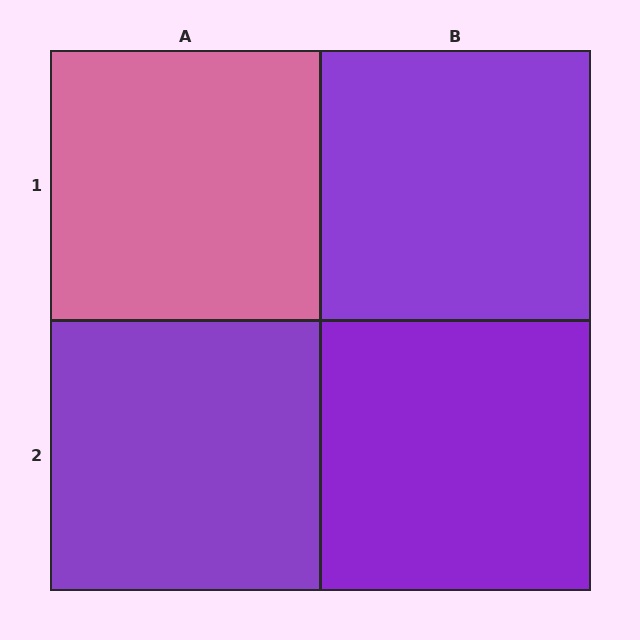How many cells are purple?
3 cells are purple.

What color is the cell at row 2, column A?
Purple.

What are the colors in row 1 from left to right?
Pink, purple.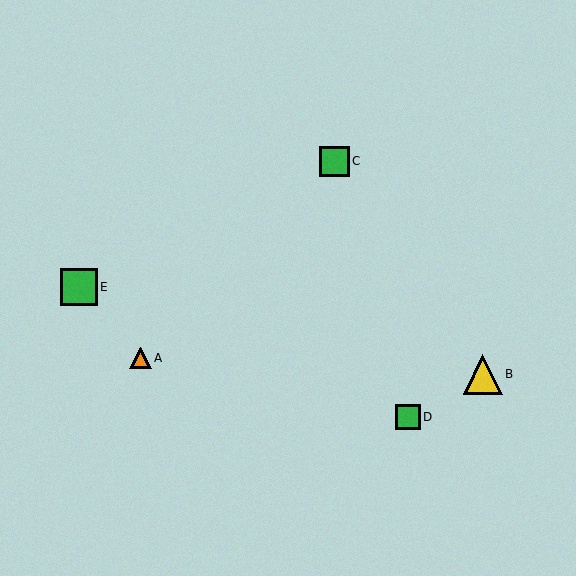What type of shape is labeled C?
Shape C is a green square.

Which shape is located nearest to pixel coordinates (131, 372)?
The orange triangle (labeled A) at (140, 358) is nearest to that location.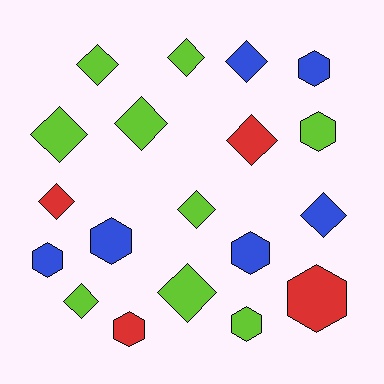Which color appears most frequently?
Lime, with 9 objects.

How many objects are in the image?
There are 19 objects.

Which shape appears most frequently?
Diamond, with 11 objects.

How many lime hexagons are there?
There are 2 lime hexagons.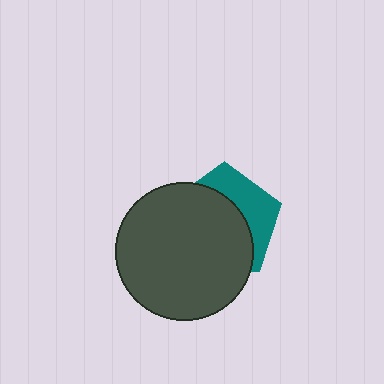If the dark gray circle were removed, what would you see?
You would see the complete teal pentagon.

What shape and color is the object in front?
The object in front is a dark gray circle.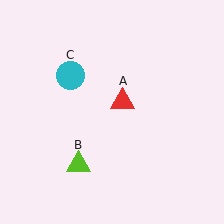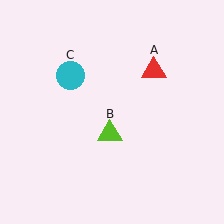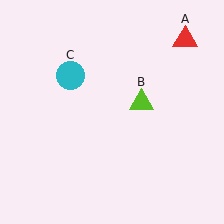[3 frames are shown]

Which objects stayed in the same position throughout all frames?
Cyan circle (object C) remained stationary.